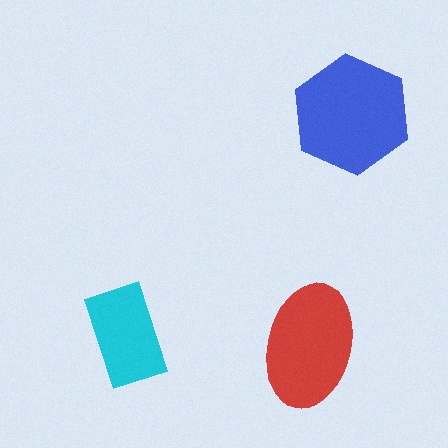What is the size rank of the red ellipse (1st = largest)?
2nd.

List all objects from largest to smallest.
The blue hexagon, the red ellipse, the cyan rectangle.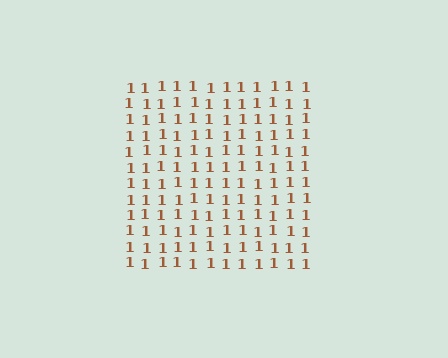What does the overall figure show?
The overall figure shows a square.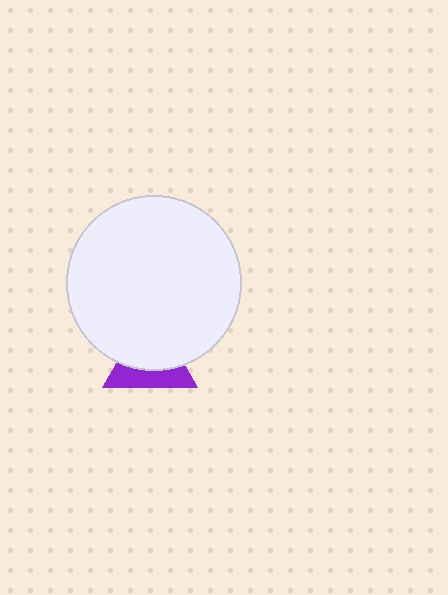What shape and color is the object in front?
The object in front is a white circle.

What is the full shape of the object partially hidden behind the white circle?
The partially hidden object is a purple triangle.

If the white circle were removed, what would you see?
You would see the complete purple triangle.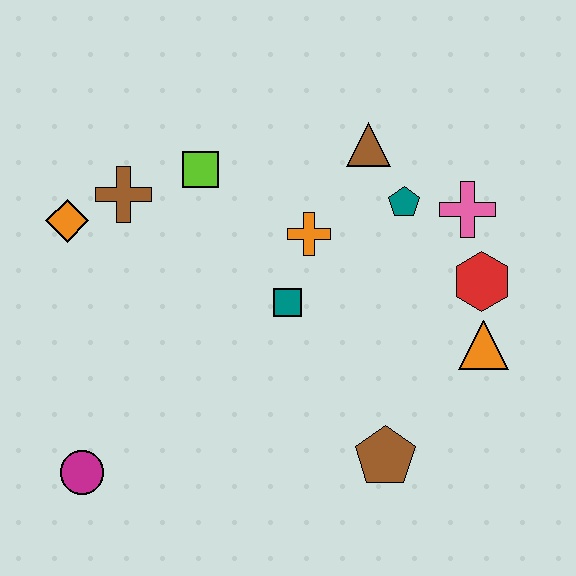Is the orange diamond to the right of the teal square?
No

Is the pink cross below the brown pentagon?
No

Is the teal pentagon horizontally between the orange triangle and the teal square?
Yes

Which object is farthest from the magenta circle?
The pink cross is farthest from the magenta circle.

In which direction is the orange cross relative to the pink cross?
The orange cross is to the left of the pink cross.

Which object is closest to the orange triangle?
The red hexagon is closest to the orange triangle.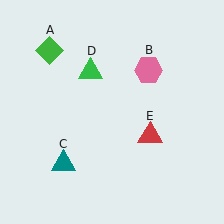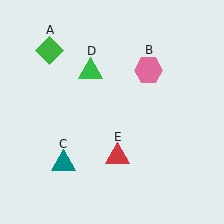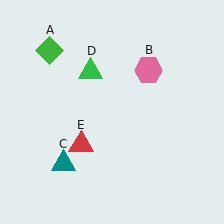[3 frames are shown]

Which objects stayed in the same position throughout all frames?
Green diamond (object A) and pink hexagon (object B) and teal triangle (object C) and green triangle (object D) remained stationary.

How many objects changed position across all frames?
1 object changed position: red triangle (object E).